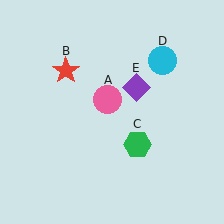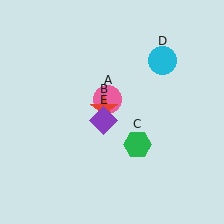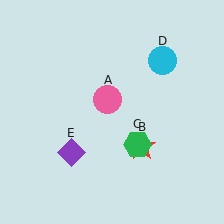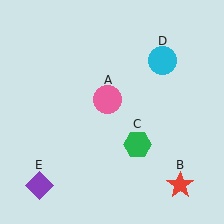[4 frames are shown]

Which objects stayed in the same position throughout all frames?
Pink circle (object A) and green hexagon (object C) and cyan circle (object D) remained stationary.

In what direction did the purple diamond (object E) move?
The purple diamond (object E) moved down and to the left.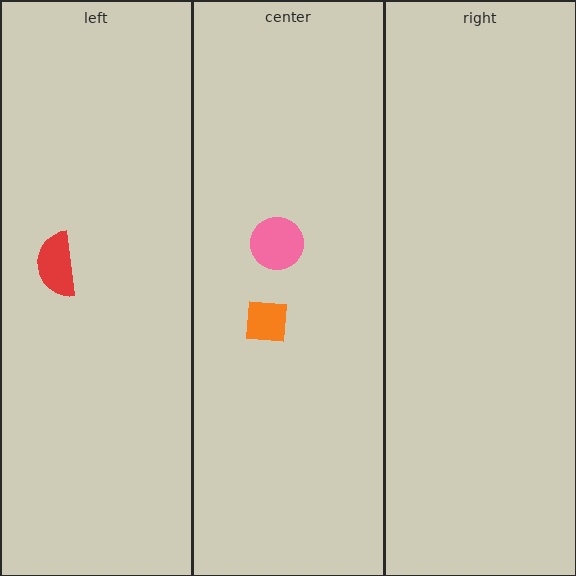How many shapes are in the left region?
1.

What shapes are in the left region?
The red semicircle.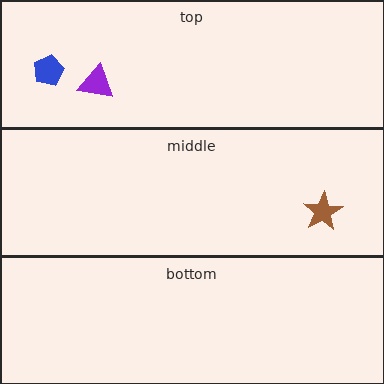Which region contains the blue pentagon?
The top region.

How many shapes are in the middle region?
1.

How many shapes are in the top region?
2.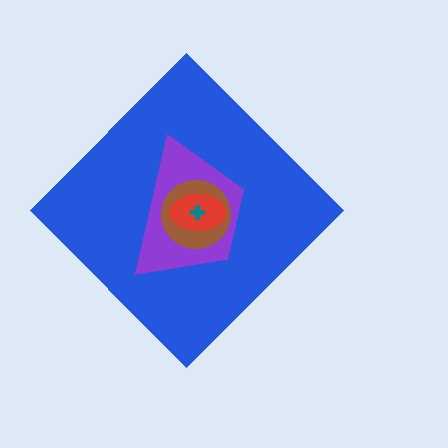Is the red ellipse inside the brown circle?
Yes.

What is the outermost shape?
The blue diamond.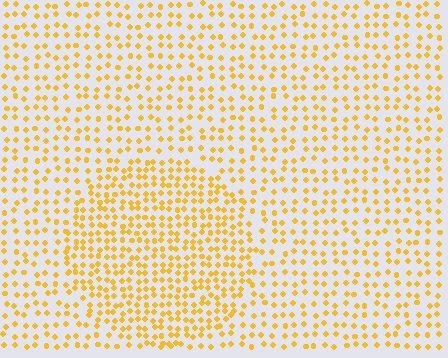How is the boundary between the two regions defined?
The boundary is defined by a change in element density (approximately 1.7x ratio). All elements are the same color, size, and shape.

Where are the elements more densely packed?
The elements are more densely packed inside the circle boundary.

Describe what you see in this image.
The image contains small yellow elements arranged at two different densities. A circle-shaped region is visible where the elements are more densely packed than the surrounding area.